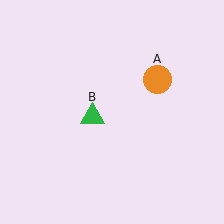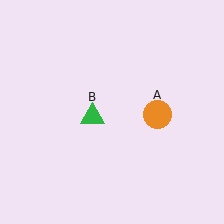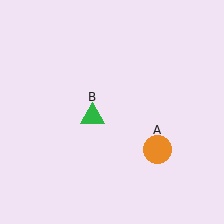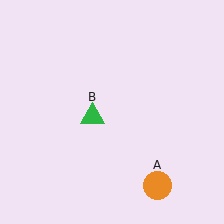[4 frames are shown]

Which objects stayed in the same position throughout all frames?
Green triangle (object B) remained stationary.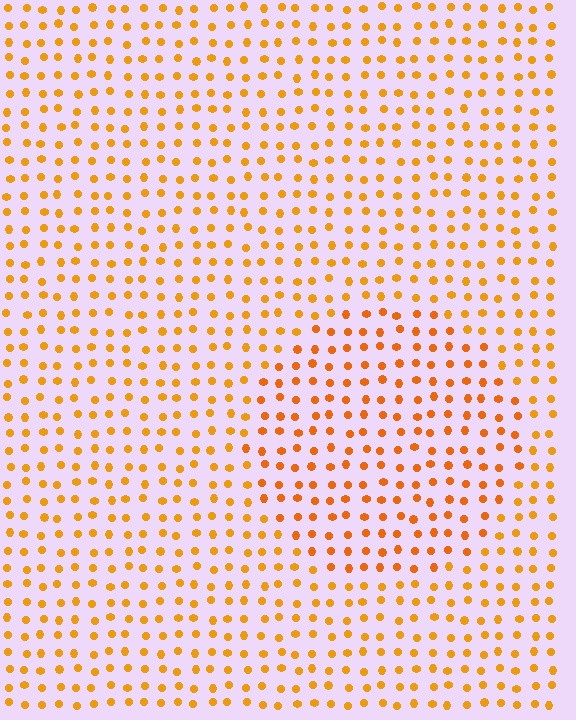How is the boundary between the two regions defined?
The boundary is defined purely by a slight shift in hue (about 14 degrees). Spacing, size, and orientation are identical on both sides.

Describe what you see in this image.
The image is filled with small orange elements in a uniform arrangement. A circle-shaped region is visible where the elements are tinted to a slightly different hue, forming a subtle color boundary.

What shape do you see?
I see a circle.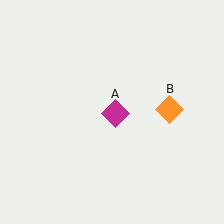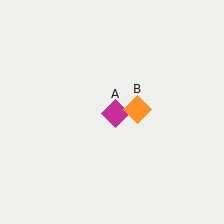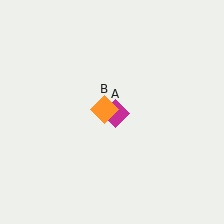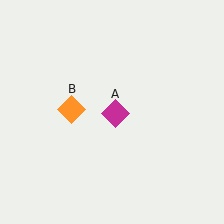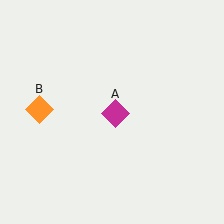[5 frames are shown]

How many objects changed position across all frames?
1 object changed position: orange diamond (object B).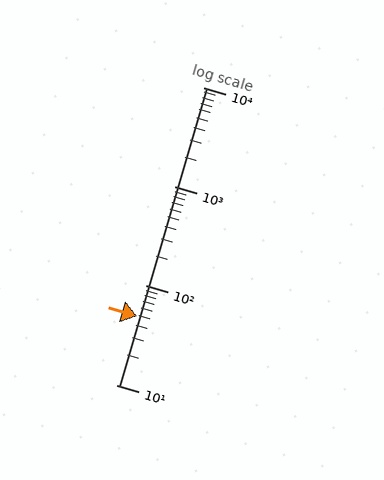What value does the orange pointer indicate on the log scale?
The pointer indicates approximately 49.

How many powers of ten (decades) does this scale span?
The scale spans 3 decades, from 10 to 10000.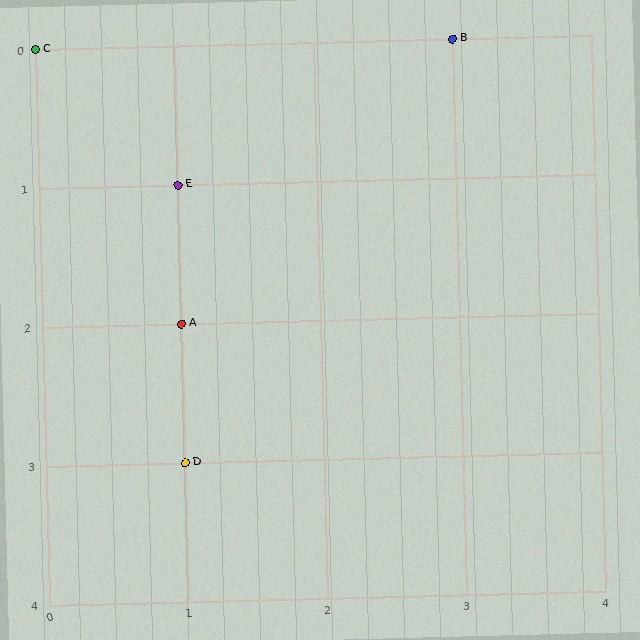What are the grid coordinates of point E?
Point E is at grid coordinates (1, 1).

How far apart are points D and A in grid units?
Points D and A are 1 row apart.